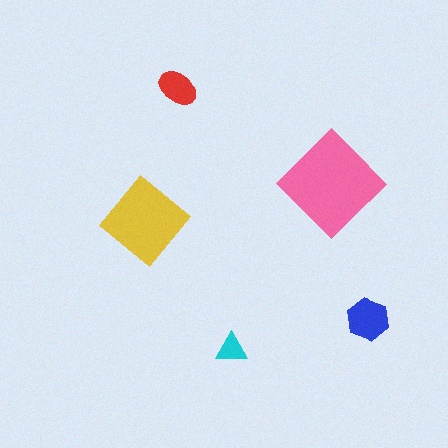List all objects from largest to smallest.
The pink diamond, the yellow diamond, the blue hexagon, the red ellipse, the cyan triangle.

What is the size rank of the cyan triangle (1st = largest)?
5th.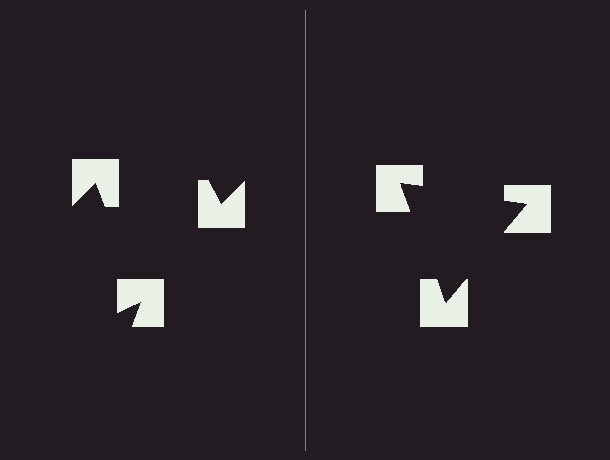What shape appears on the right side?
An illusory triangle.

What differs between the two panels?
The notched squares are positioned identically on both sides; only the wedge orientations differ. On the right they align to a triangle; on the left they are misaligned.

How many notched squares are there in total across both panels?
6 — 3 on each side.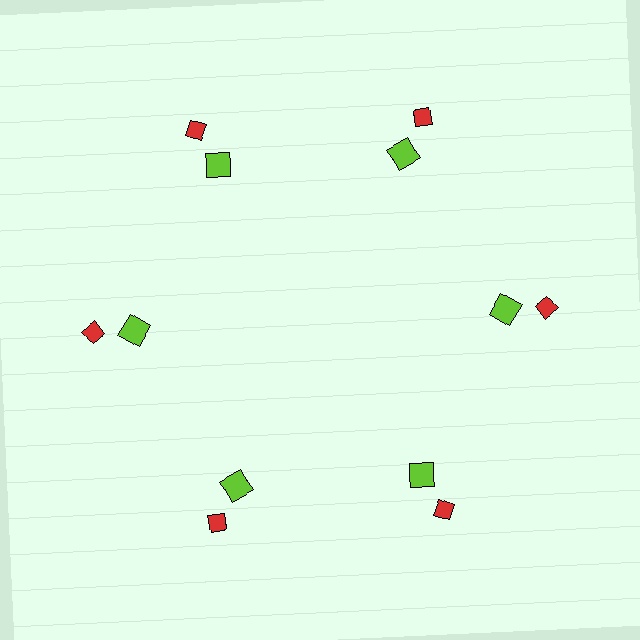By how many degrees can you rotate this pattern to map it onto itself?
The pattern maps onto itself every 60 degrees of rotation.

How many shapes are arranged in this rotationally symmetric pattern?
There are 12 shapes, arranged in 6 groups of 2.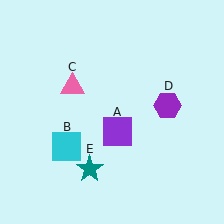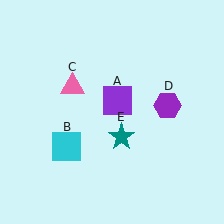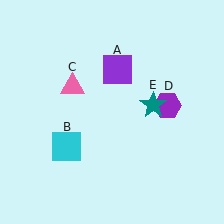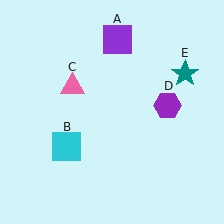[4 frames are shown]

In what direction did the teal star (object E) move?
The teal star (object E) moved up and to the right.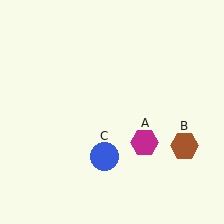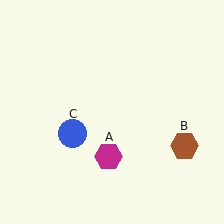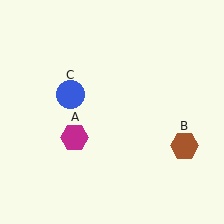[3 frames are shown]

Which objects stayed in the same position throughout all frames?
Brown hexagon (object B) remained stationary.